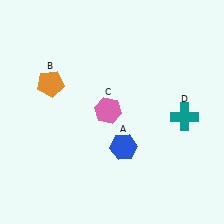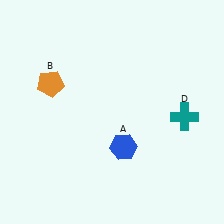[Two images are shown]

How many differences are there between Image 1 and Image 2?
There is 1 difference between the two images.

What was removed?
The pink hexagon (C) was removed in Image 2.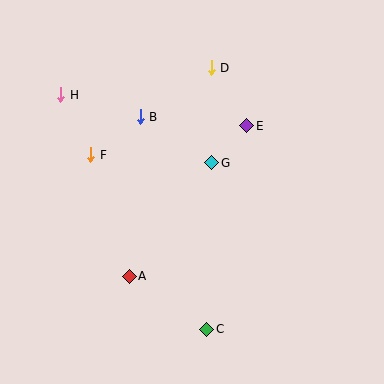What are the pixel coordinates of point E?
Point E is at (247, 126).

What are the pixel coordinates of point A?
Point A is at (129, 276).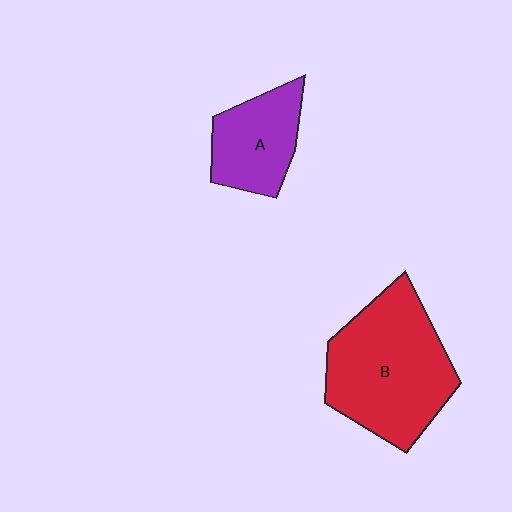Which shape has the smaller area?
Shape A (purple).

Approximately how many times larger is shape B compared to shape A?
Approximately 1.9 times.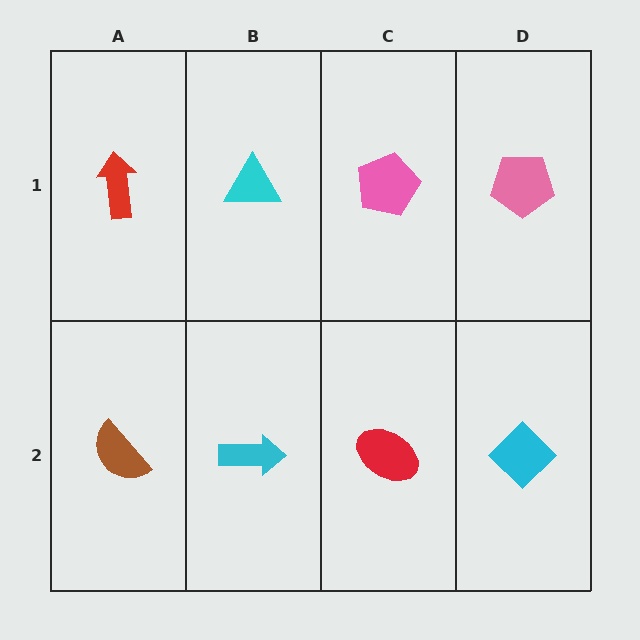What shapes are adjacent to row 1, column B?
A cyan arrow (row 2, column B), a red arrow (row 1, column A), a pink pentagon (row 1, column C).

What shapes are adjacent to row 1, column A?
A brown semicircle (row 2, column A), a cyan triangle (row 1, column B).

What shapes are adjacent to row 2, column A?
A red arrow (row 1, column A), a cyan arrow (row 2, column B).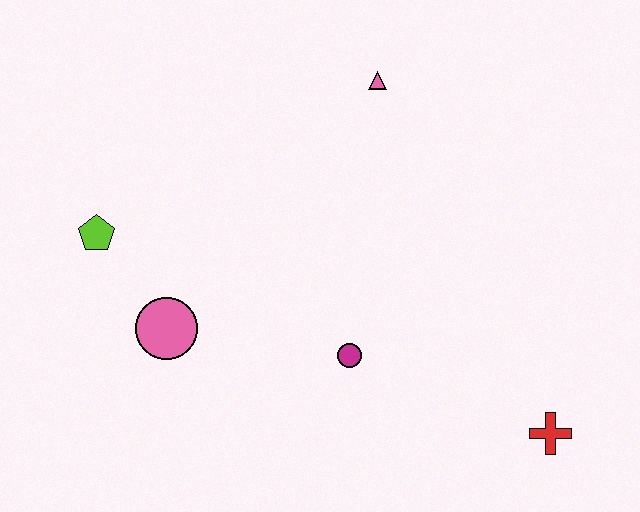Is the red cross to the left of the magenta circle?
No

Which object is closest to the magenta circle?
The pink circle is closest to the magenta circle.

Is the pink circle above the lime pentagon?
No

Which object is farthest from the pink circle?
The red cross is farthest from the pink circle.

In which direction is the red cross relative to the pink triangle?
The red cross is below the pink triangle.